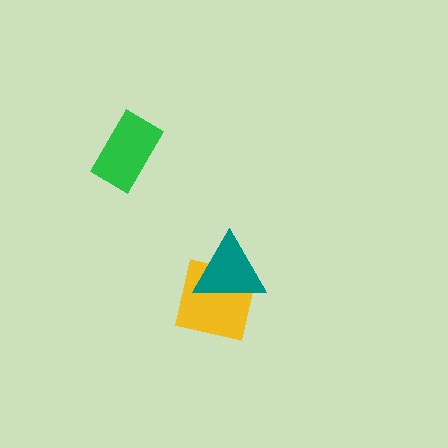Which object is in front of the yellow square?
The teal triangle is in front of the yellow square.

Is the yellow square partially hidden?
Yes, it is partially covered by another shape.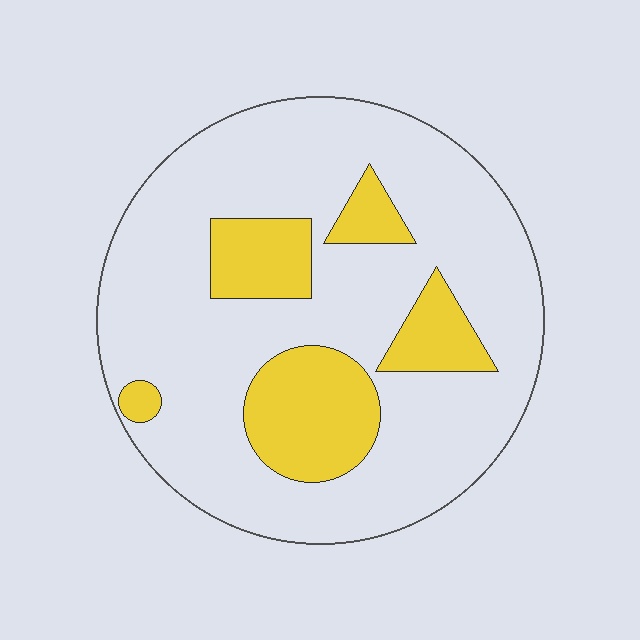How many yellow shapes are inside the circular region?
5.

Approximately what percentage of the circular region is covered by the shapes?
Approximately 20%.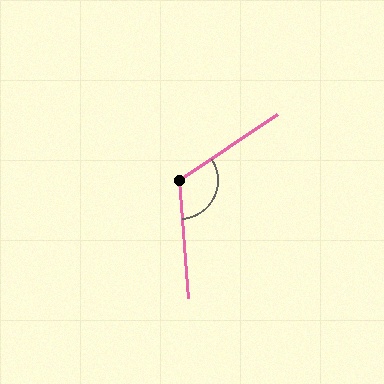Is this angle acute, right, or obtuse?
It is obtuse.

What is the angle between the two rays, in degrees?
Approximately 119 degrees.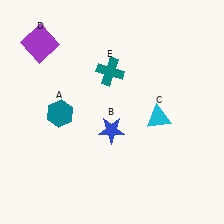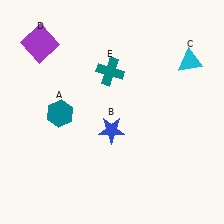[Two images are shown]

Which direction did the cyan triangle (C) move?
The cyan triangle (C) moved up.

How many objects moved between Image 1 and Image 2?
1 object moved between the two images.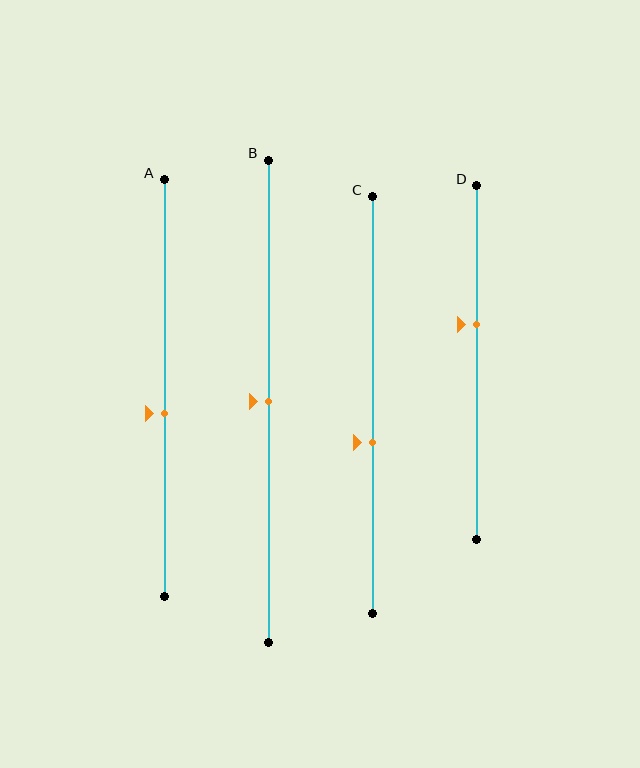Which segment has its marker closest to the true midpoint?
Segment B has its marker closest to the true midpoint.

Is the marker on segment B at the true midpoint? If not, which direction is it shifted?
Yes, the marker on segment B is at the true midpoint.